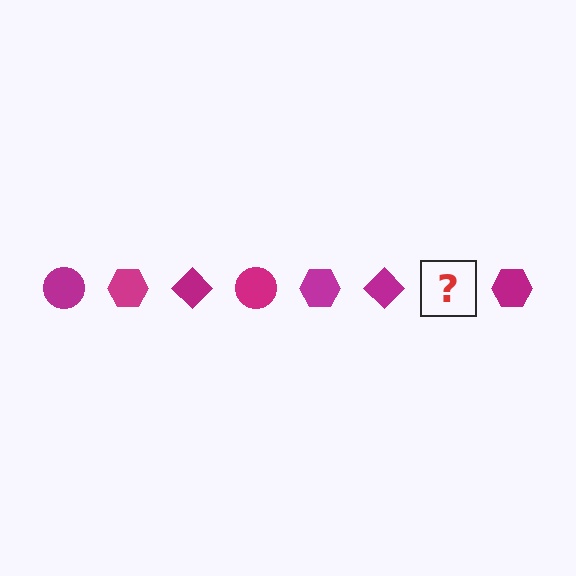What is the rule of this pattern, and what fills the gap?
The rule is that the pattern cycles through circle, hexagon, diamond shapes in magenta. The gap should be filled with a magenta circle.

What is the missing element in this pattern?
The missing element is a magenta circle.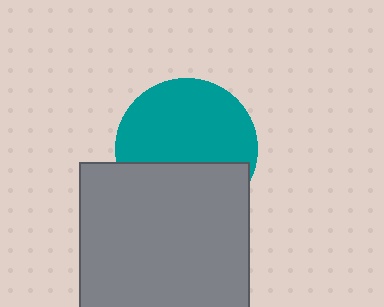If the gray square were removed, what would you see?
You would see the complete teal circle.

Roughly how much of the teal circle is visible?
About half of it is visible (roughly 62%).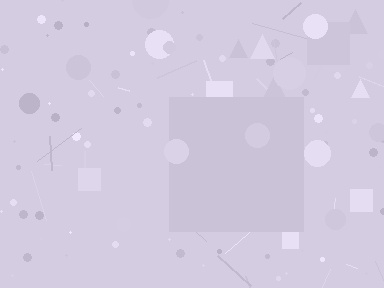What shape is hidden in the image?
A square is hidden in the image.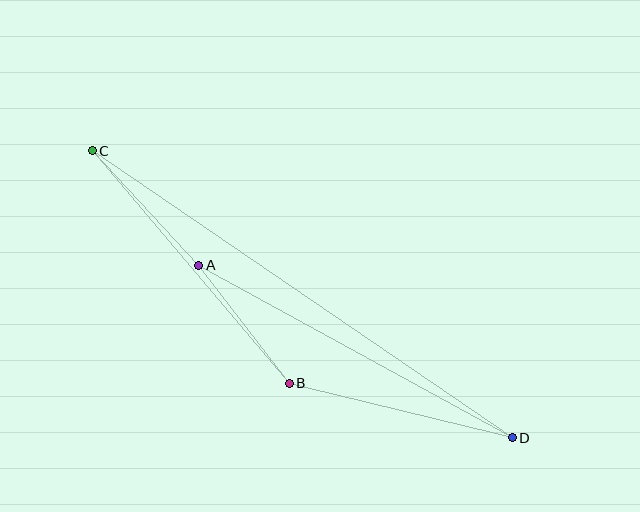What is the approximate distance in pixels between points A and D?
The distance between A and D is approximately 358 pixels.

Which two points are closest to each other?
Points A and B are closest to each other.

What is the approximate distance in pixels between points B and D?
The distance between B and D is approximately 229 pixels.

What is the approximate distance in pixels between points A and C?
The distance between A and C is approximately 156 pixels.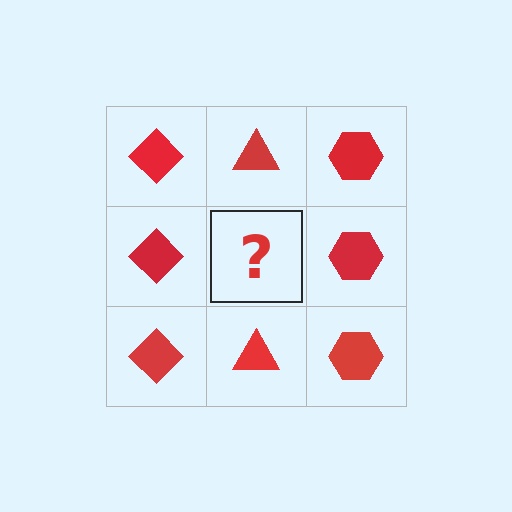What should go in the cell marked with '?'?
The missing cell should contain a red triangle.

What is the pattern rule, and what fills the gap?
The rule is that each column has a consistent shape. The gap should be filled with a red triangle.